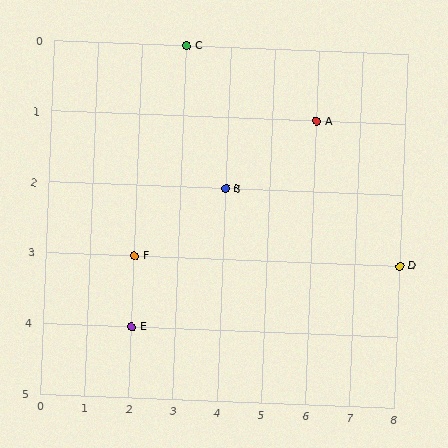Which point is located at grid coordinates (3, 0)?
Point C is at (3, 0).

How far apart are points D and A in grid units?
Points D and A are 2 columns and 2 rows apart (about 2.8 grid units diagonally).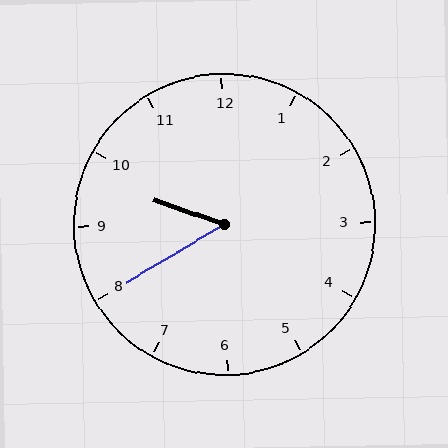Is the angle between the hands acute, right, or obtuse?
It is acute.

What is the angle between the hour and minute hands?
Approximately 50 degrees.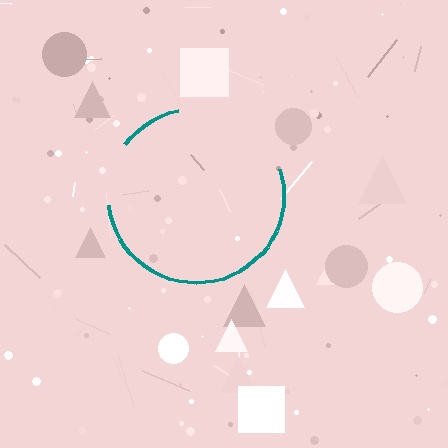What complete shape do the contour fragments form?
The contour fragments form a circle.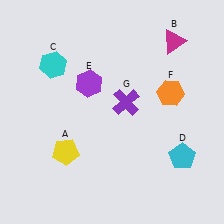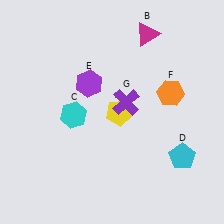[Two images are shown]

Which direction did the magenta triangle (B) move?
The magenta triangle (B) moved left.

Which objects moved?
The objects that moved are: the yellow pentagon (A), the magenta triangle (B), the cyan hexagon (C).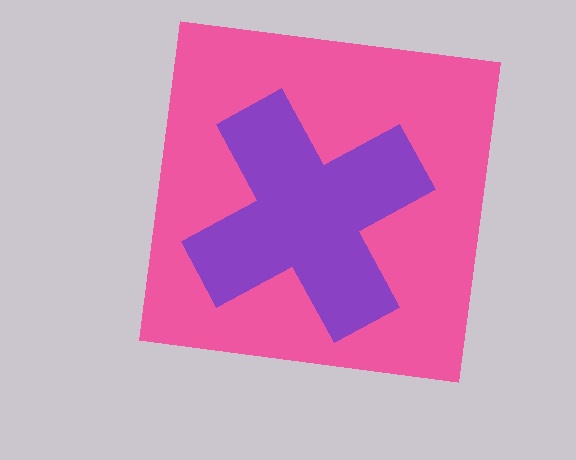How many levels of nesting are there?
2.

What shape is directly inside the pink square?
The purple cross.